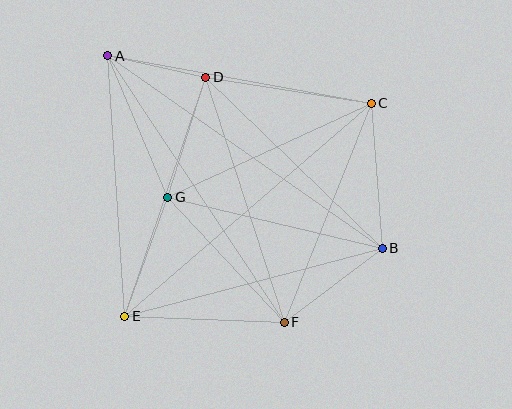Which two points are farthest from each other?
Points A and B are farthest from each other.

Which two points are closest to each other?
Points A and D are closest to each other.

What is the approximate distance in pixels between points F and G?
The distance between F and G is approximately 171 pixels.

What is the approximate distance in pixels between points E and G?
The distance between E and G is approximately 127 pixels.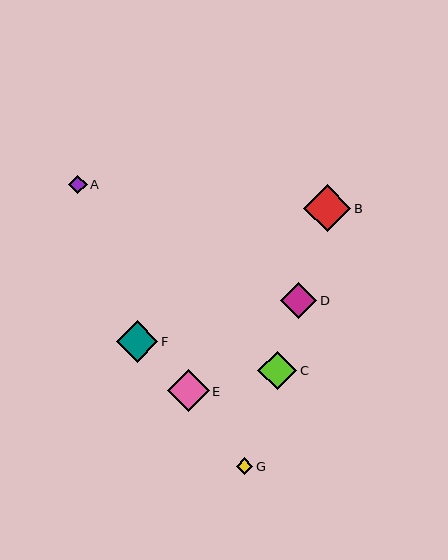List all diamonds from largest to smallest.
From largest to smallest: B, E, F, C, D, A, G.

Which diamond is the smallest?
Diamond G is the smallest with a size of approximately 16 pixels.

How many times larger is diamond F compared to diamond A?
Diamond F is approximately 2.2 times the size of diamond A.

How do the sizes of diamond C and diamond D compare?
Diamond C and diamond D are approximately the same size.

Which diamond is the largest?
Diamond B is the largest with a size of approximately 47 pixels.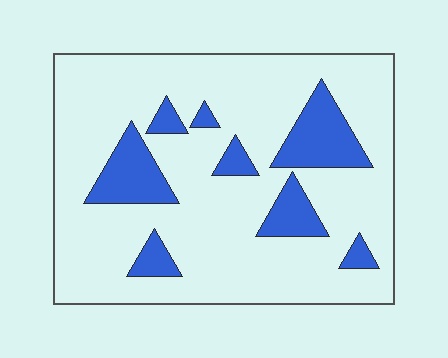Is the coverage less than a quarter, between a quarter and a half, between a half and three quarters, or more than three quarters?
Less than a quarter.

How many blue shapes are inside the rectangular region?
8.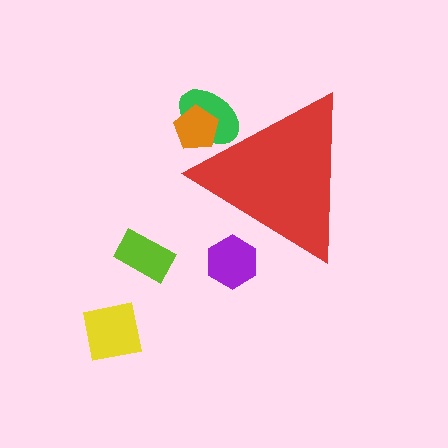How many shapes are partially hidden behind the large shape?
3 shapes are partially hidden.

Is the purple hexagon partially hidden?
Yes, the purple hexagon is partially hidden behind the red triangle.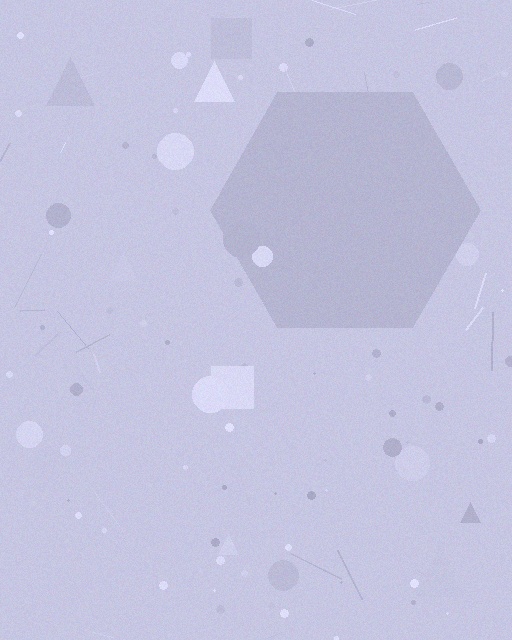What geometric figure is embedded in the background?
A hexagon is embedded in the background.